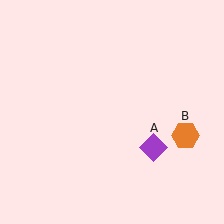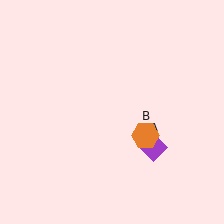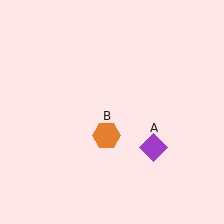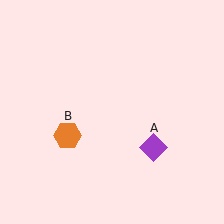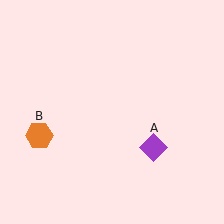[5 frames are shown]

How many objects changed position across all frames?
1 object changed position: orange hexagon (object B).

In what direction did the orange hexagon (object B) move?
The orange hexagon (object B) moved left.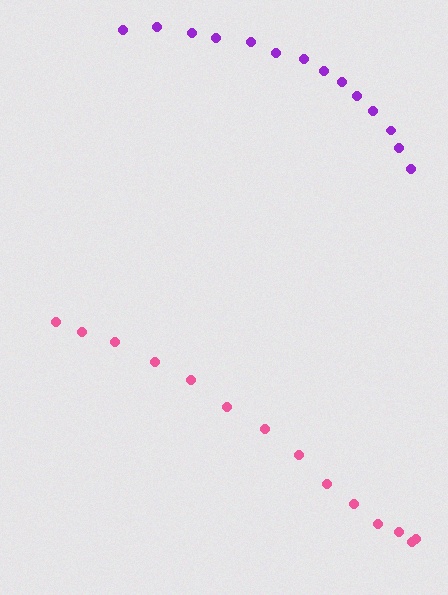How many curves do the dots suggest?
There are 2 distinct paths.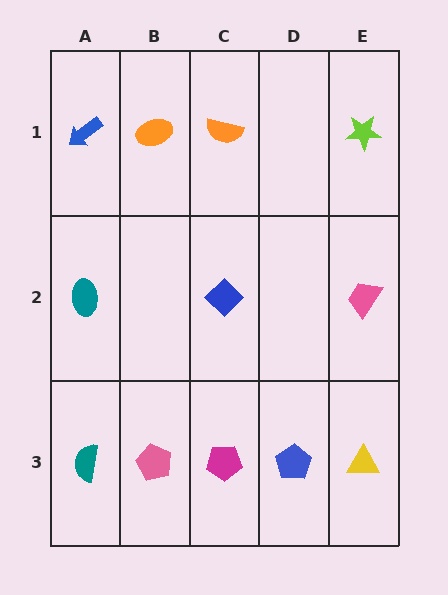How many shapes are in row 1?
4 shapes.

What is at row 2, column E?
A pink trapezoid.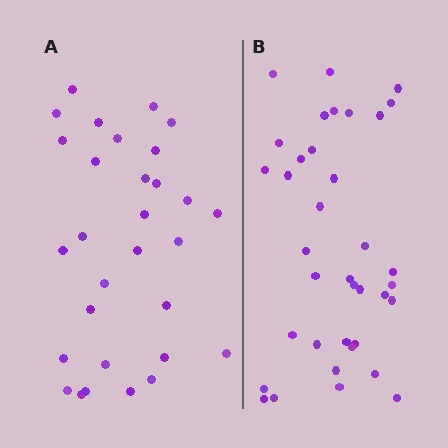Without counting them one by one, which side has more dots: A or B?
Region B (the right region) has more dots.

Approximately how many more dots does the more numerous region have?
Region B has roughly 8 or so more dots than region A.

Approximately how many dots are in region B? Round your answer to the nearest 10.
About 40 dots. (The exact count is 37, which rounds to 40.)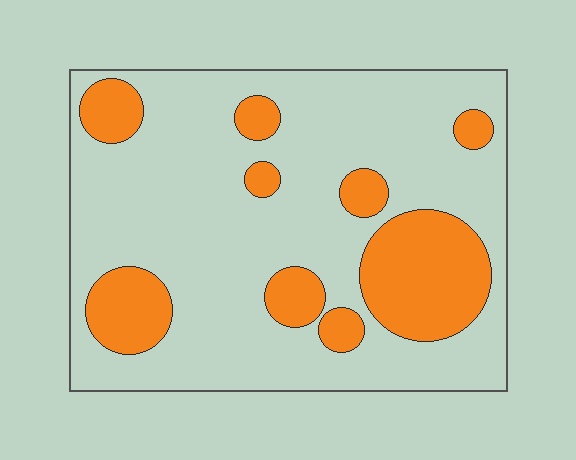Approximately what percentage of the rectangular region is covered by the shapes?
Approximately 25%.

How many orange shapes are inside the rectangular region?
9.